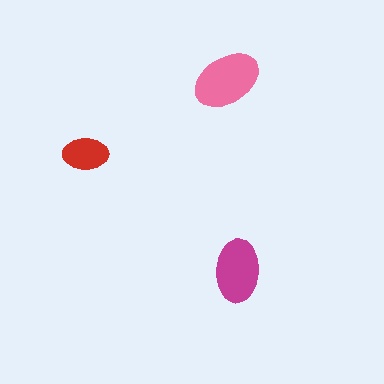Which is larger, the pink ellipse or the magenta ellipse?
The pink one.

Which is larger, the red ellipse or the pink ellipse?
The pink one.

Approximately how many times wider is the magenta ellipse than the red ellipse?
About 1.5 times wider.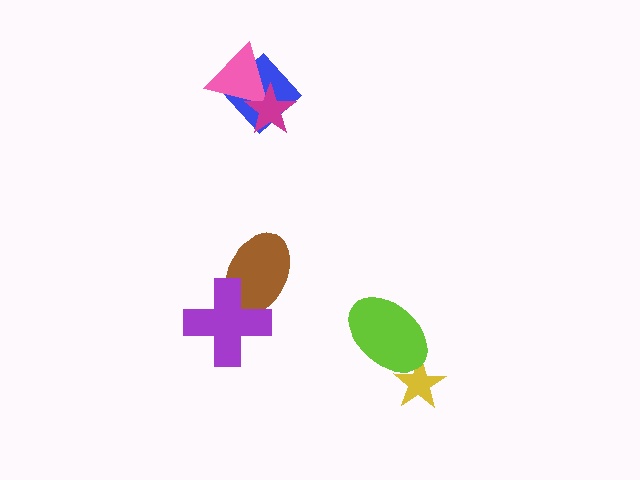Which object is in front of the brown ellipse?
The purple cross is in front of the brown ellipse.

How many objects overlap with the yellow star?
1 object overlaps with the yellow star.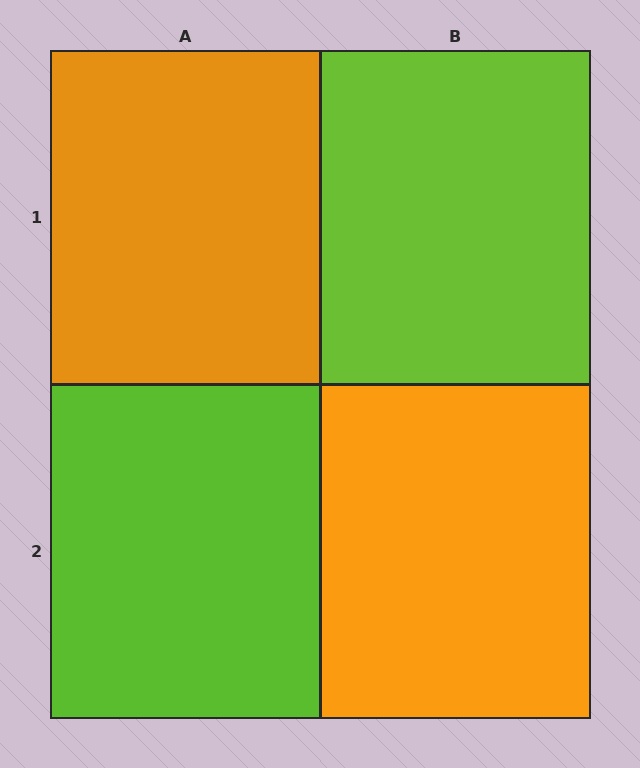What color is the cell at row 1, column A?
Orange.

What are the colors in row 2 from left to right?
Lime, orange.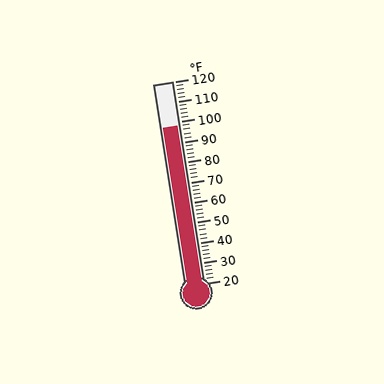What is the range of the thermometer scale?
The thermometer scale ranges from 20°F to 120°F.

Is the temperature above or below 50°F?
The temperature is above 50°F.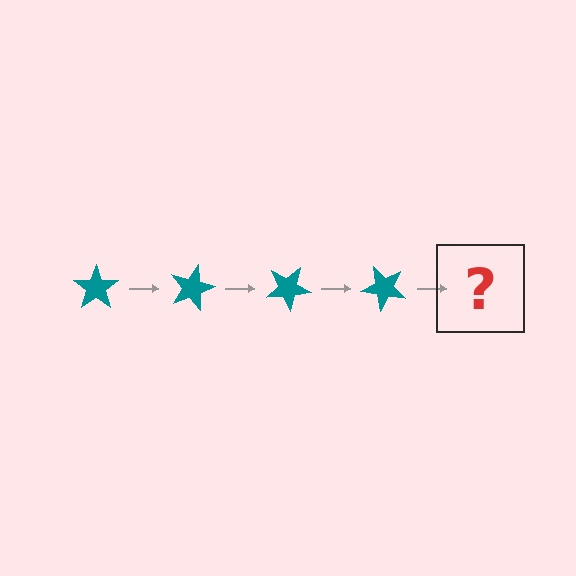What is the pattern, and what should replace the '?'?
The pattern is that the star rotates 15 degrees each step. The '?' should be a teal star rotated 60 degrees.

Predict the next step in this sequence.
The next step is a teal star rotated 60 degrees.